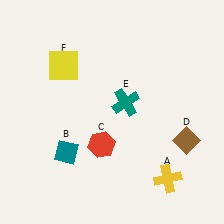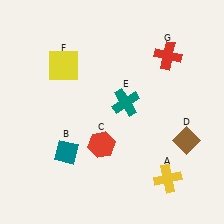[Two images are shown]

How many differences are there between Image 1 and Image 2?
There is 1 difference between the two images.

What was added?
A red cross (G) was added in Image 2.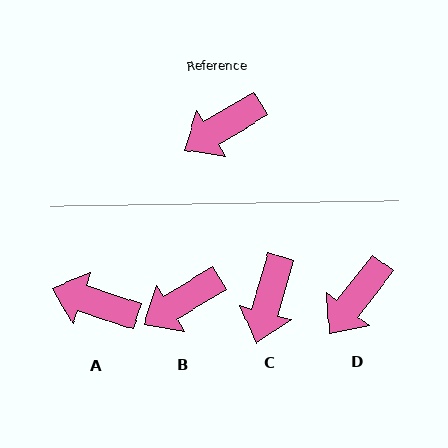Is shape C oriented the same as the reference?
No, it is off by about 43 degrees.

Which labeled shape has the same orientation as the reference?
B.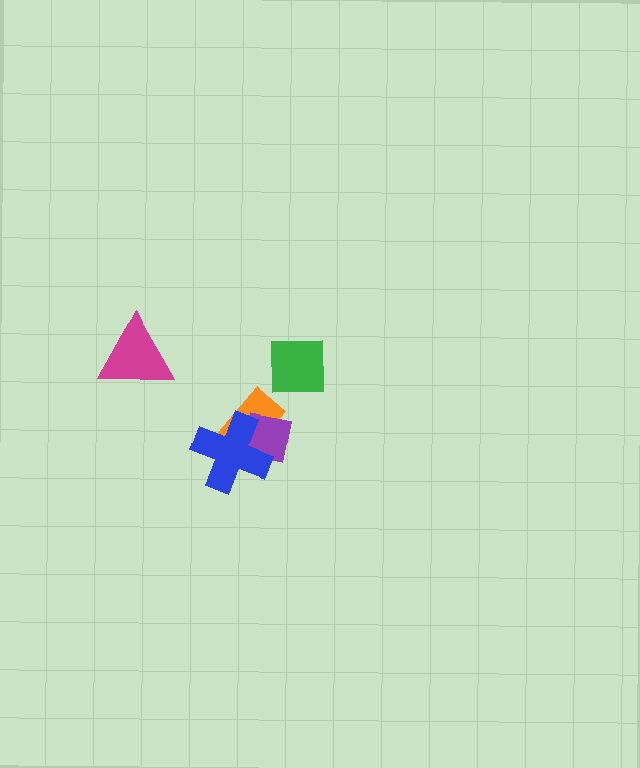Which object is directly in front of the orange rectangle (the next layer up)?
The purple square is directly in front of the orange rectangle.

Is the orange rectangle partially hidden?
Yes, it is partially covered by another shape.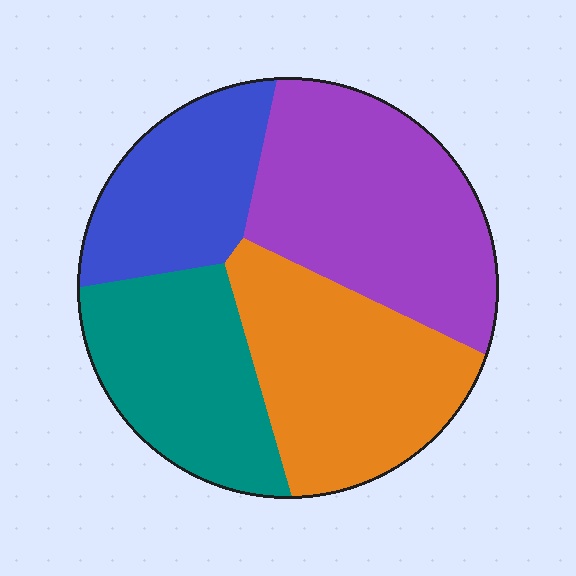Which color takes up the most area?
Purple, at roughly 30%.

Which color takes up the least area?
Blue, at roughly 20%.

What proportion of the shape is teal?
Teal covers 22% of the shape.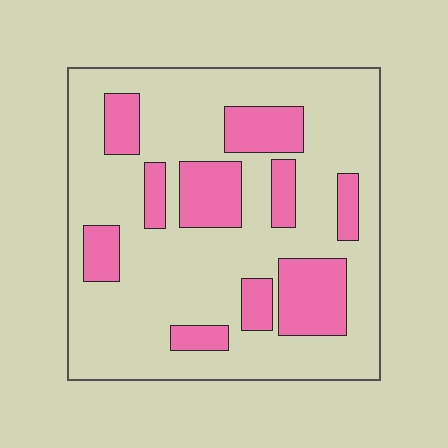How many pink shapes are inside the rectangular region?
10.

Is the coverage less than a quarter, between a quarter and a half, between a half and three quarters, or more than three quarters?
Between a quarter and a half.